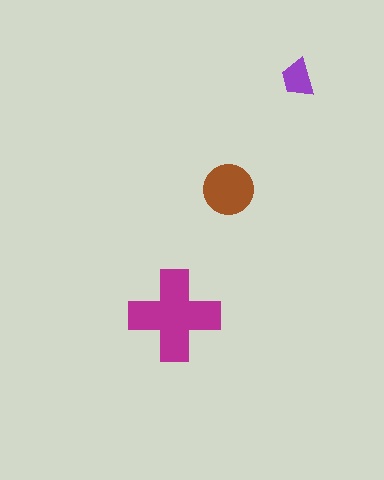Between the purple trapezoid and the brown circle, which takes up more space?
The brown circle.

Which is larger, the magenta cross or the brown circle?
The magenta cross.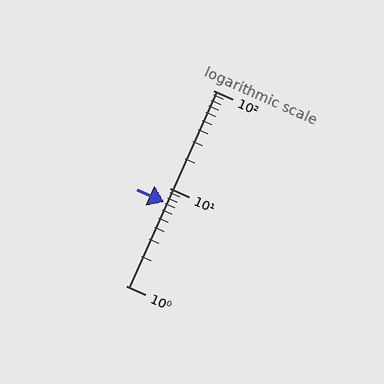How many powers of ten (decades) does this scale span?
The scale spans 2 decades, from 1 to 100.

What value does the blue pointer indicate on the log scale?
The pointer indicates approximately 7.1.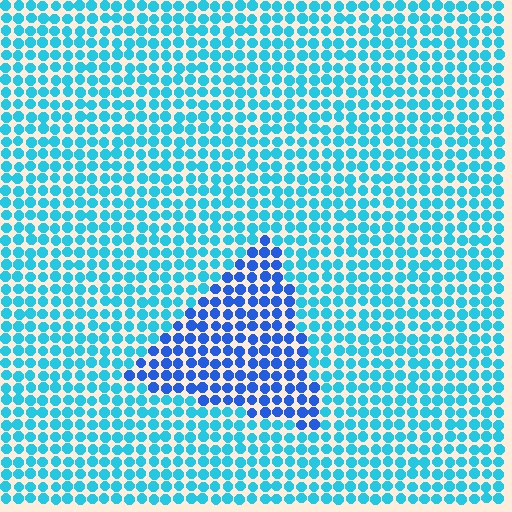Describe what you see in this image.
The image is filled with small cyan elements in a uniform arrangement. A triangle-shaped region is visible where the elements are tinted to a slightly different hue, forming a subtle color boundary.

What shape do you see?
I see a triangle.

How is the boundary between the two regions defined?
The boundary is defined purely by a slight shift in hue (about 35 degrees). Spacing, size, and orientation are identical on both sides.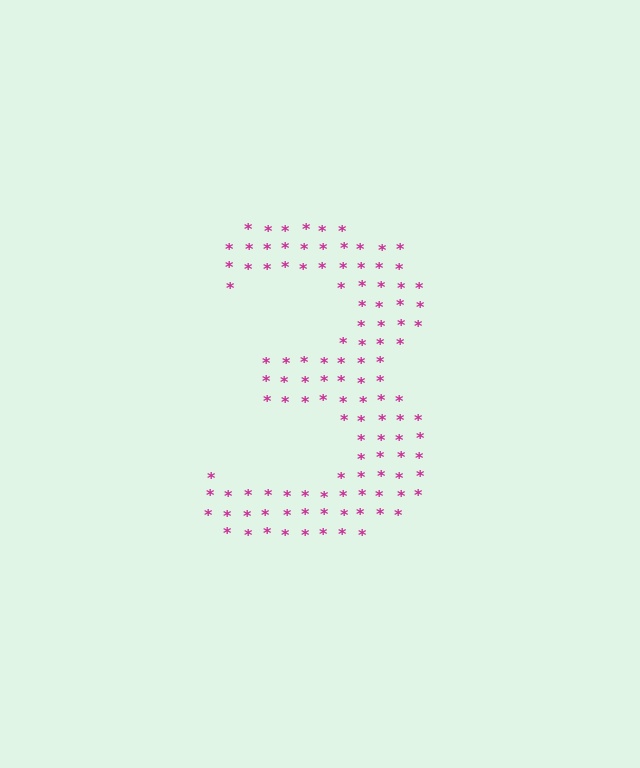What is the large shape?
The large shape is the digit 3.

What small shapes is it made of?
It is made of small asterisks.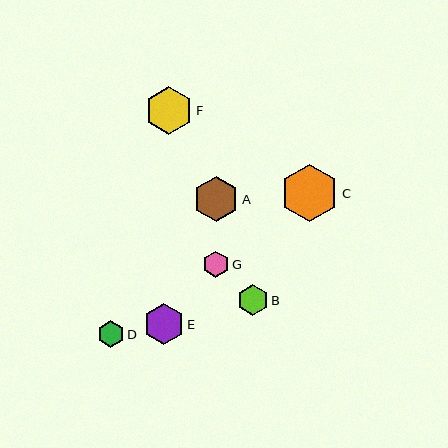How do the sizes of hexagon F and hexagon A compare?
Hexagon F and hexagon A are approximately the same size.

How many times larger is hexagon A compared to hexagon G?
Hexagon A is approximately 1.7 times the size of hexagon G.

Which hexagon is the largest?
Hexagon C is the largest with a size of approximately 58 pixels.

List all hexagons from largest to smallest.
From largest to smallest: C, F, A, E, B, D, G.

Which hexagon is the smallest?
Hexagon G is the smallest with a size of approximately 26 pixels.